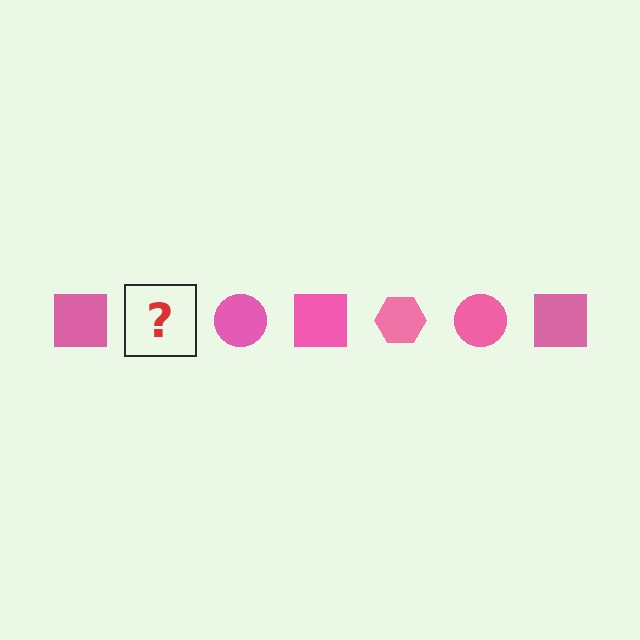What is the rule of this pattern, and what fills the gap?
The rule is that the pattern cycles through square, hexagon, circle shapes in pink. The gap should be filled with a pink hexagon.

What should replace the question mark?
The question mark should be replaced with a pink hexagon.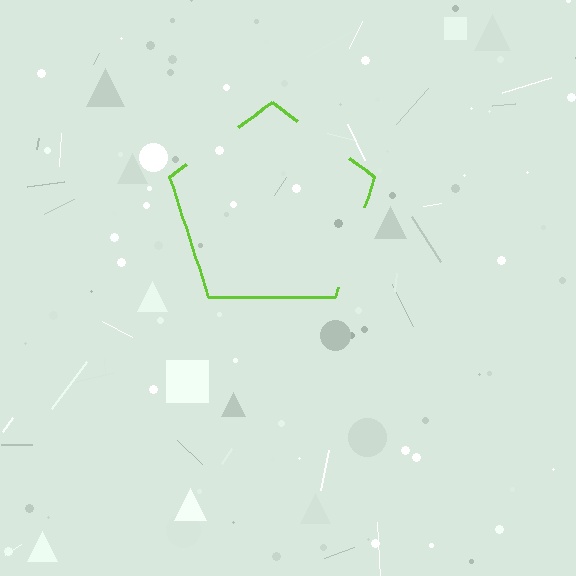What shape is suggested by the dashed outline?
The dashed outline suggests a pentagon.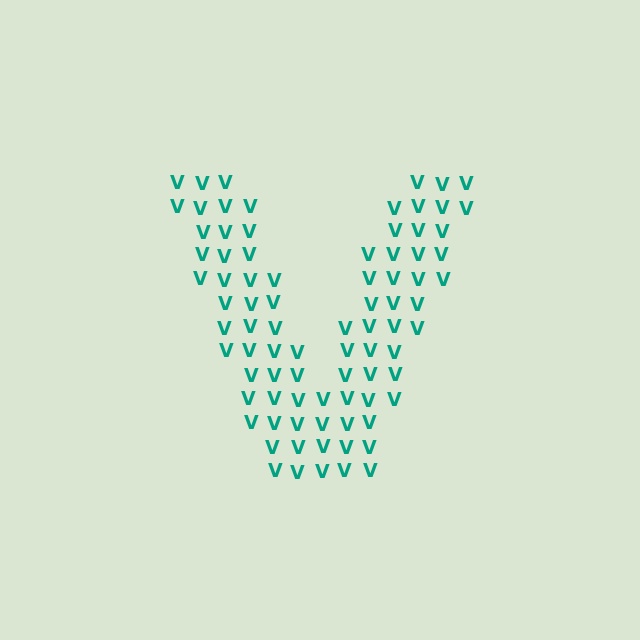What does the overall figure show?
The overall figure shows the letter V.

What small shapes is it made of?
It is made of small letter V's.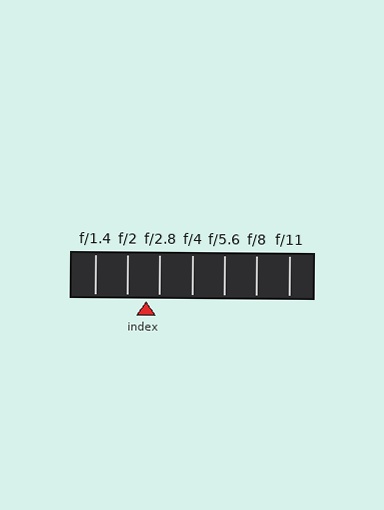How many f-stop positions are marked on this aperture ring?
There are 7 f-stop positions marked.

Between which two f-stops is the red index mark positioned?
The index mark is between f/2 and f/2.8.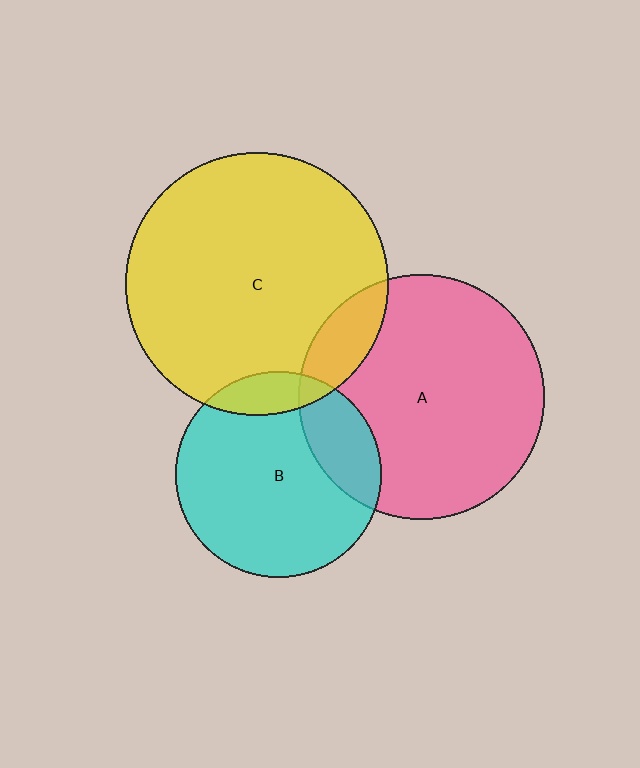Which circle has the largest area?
Circle C (yellow).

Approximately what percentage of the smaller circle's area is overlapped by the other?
Approximately 10%.